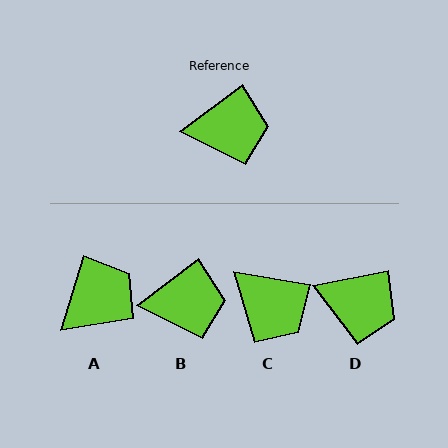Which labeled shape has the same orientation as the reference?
B.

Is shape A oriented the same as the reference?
No, it is off by about 36 degrees.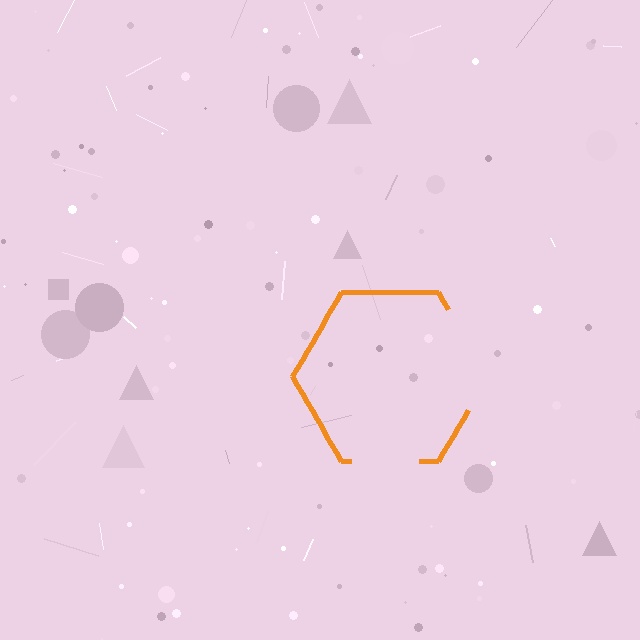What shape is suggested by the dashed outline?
The dashed outline suggests a hexagon.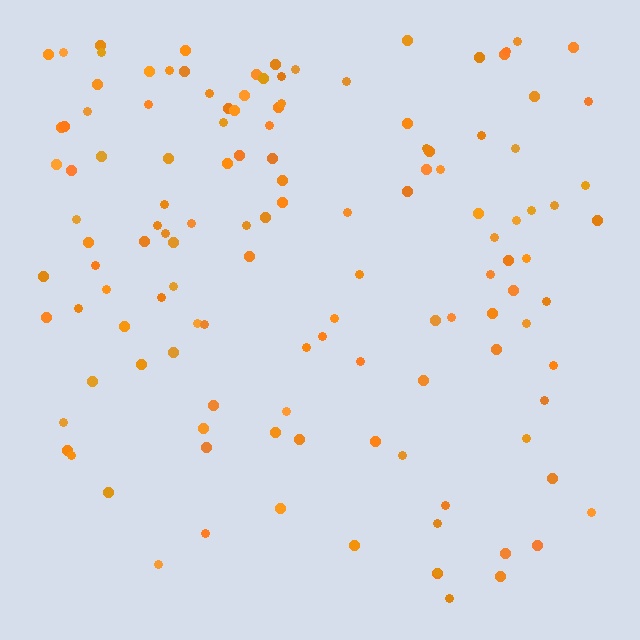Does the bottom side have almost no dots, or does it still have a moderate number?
Still a moderate number, just noticeably fewer than the top.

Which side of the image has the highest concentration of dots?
The top.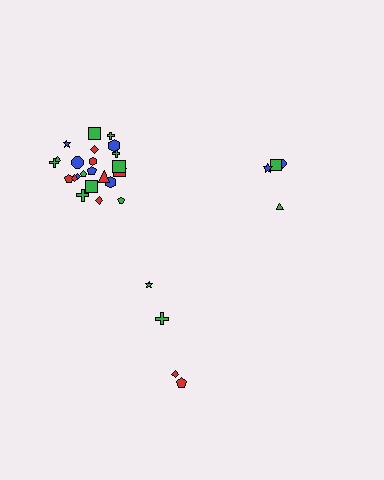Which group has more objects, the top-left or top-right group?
The top-left group.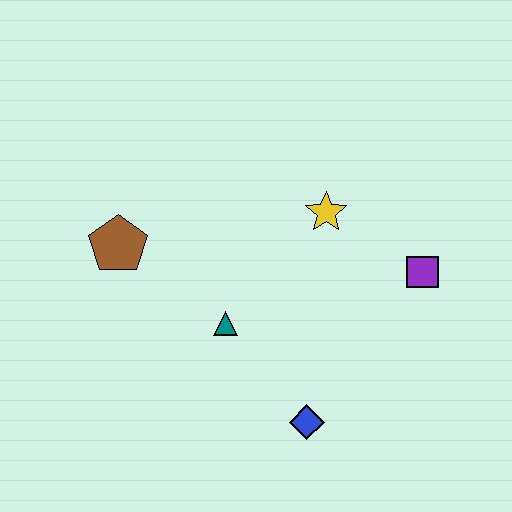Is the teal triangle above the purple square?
No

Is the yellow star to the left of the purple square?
Yes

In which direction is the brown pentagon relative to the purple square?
The brown pentagon is to the left of the purple square.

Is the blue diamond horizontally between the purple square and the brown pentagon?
Yes